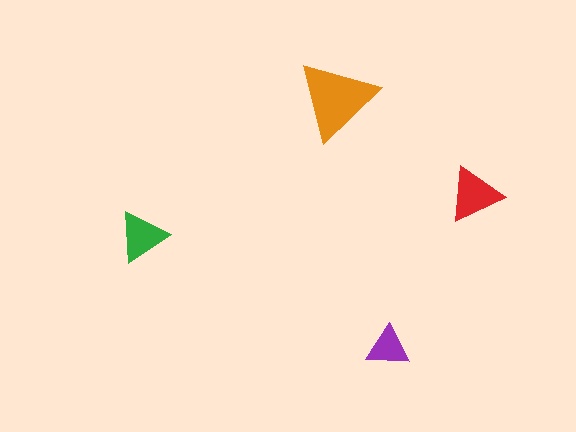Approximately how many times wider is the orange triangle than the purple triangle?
About 2 times wider.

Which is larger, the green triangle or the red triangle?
The red one.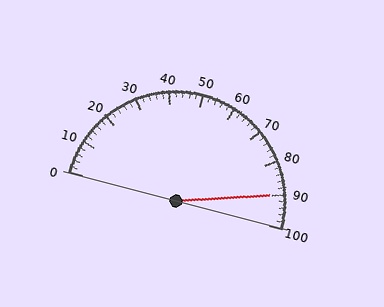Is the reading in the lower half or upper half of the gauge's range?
The reading is in the upper half of the range (0 to 100).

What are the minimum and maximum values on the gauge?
The gauge ranges from 0 to 100.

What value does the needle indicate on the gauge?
The needle indicates approximately 90.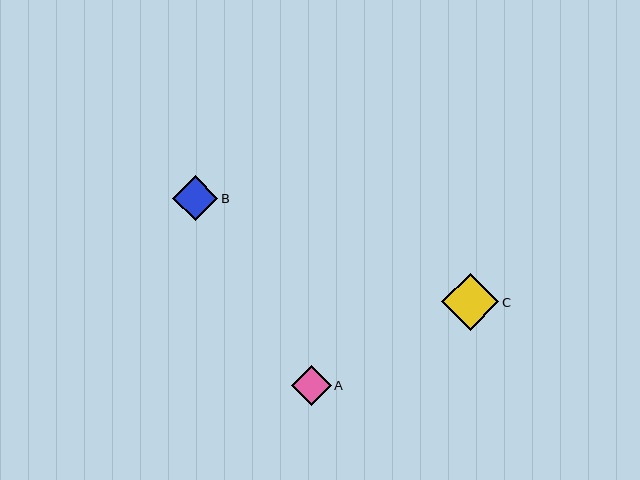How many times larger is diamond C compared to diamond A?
Diamond C is approximately 1.4 times the size of diamond A.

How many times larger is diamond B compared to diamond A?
Diamond B is approximately 1.1 times the size of diamond A.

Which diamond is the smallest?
Diamond A is the smallest with a size of approximately 39 pixels.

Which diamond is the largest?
Diamond C is the largest with a size of approximately 57 pixels.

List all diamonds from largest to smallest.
From largest to smallest: C, B, A.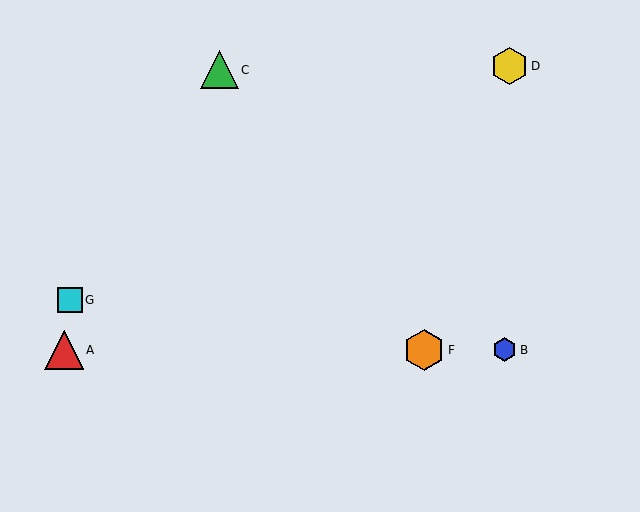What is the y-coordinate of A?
Object A is at y≈350.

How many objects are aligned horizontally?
4 objects (A, B, E, F) are aligned horizontally.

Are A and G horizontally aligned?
No, A is at y≈350 and G is at y≈300.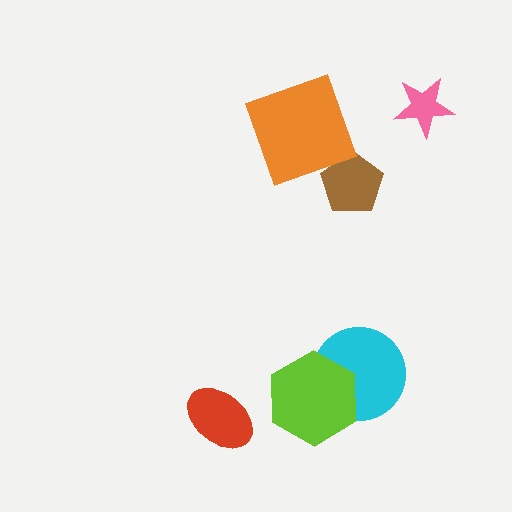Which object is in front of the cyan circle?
The lime hexagon is in front of the cyan circle.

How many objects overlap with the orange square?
0 objects overlap with the orange square.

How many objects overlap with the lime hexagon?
1 object overlaps with the lime hexagon.